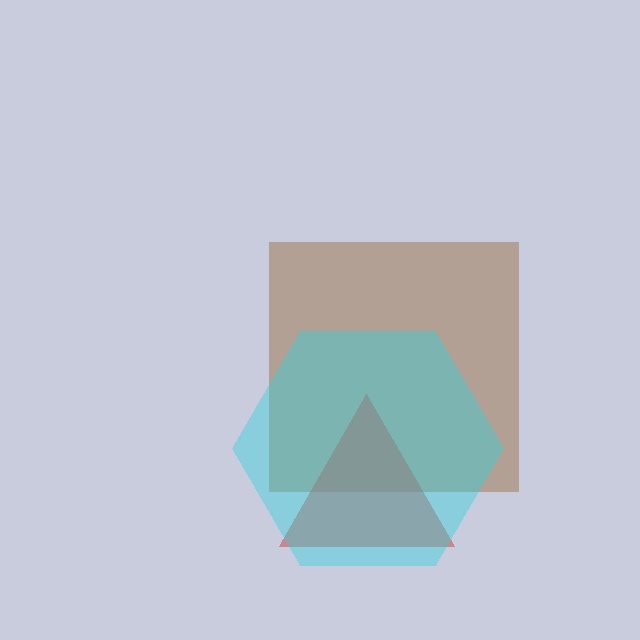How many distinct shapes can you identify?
There are 3 distinct shapes: a brown square, a red triangle, a cyan hexagon.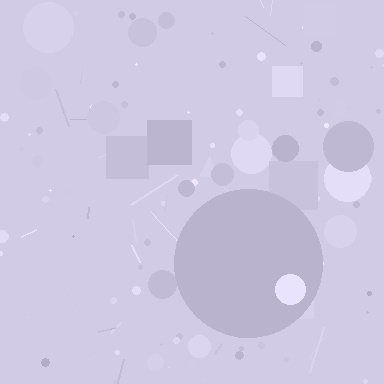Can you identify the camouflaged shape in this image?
The camouflaged shape is a circle.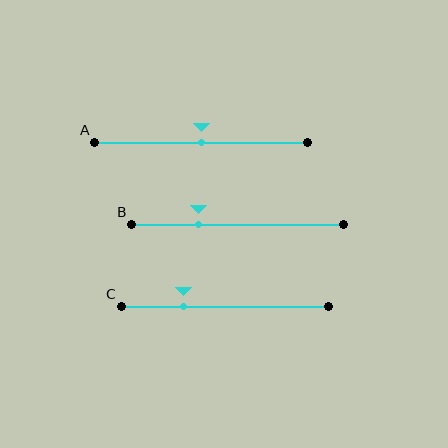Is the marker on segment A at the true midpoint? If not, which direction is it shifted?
Yes, the marker on segment A is at the true midpoint.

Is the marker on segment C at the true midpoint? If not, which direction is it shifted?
No, the marker on segment C is shifted to the left by about 20% of the segment length.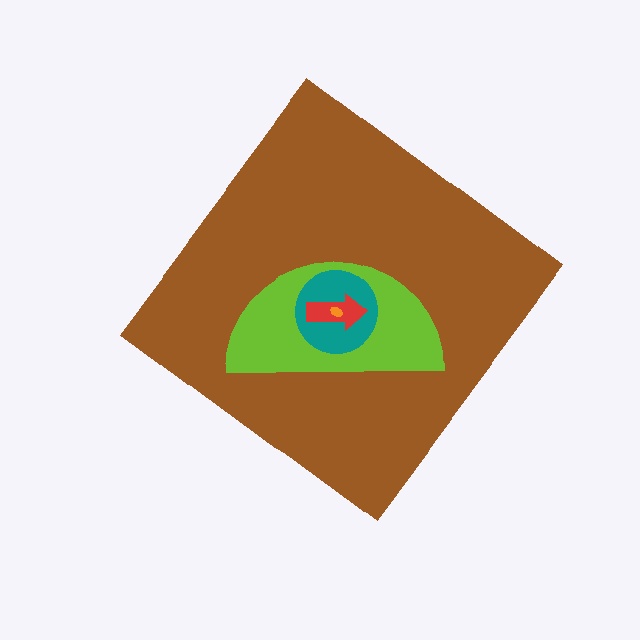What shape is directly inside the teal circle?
The red arrow.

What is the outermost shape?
The brown diamond.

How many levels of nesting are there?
5.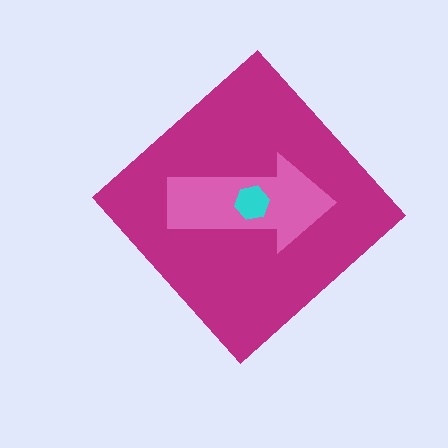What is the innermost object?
The cyan hexagon.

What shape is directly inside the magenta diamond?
The pink arrow.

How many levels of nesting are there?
3.